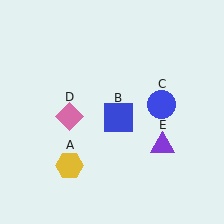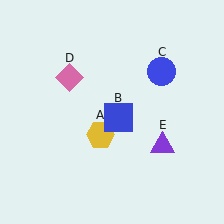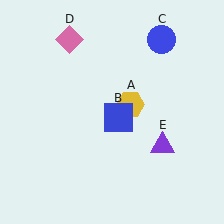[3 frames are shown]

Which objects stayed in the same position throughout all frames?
Blue square (object B) and purple triangle (object E) remained stationary.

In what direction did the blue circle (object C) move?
The blue circle (object C) moved up.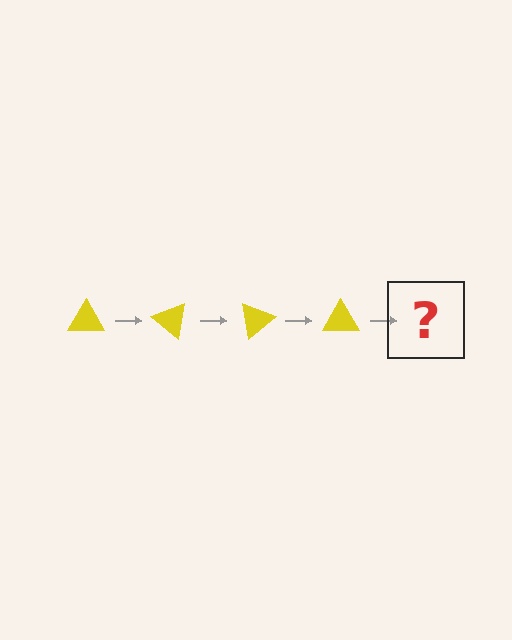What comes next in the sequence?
The next element should be a yellow triangle rotated 160 degrees.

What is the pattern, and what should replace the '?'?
The pattern is that the triangle rotates 40 degrees each step. The '?' should be a yellow triangle rotated 160 degrees.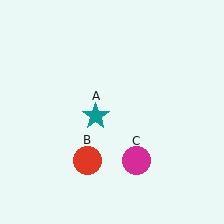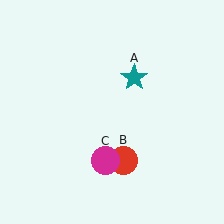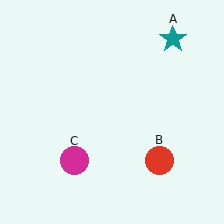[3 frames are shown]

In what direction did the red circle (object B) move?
The red circle (object B) moved right.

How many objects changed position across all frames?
3 objects changed position: teal star (object A), red circle (object B), magenta circle (object C).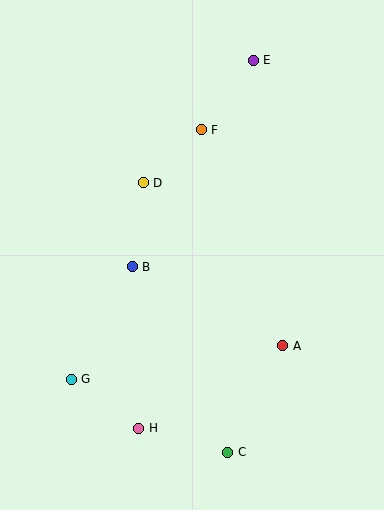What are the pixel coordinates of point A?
Point A is at (283, 346).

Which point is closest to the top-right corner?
Point E is closest to the top-right corner.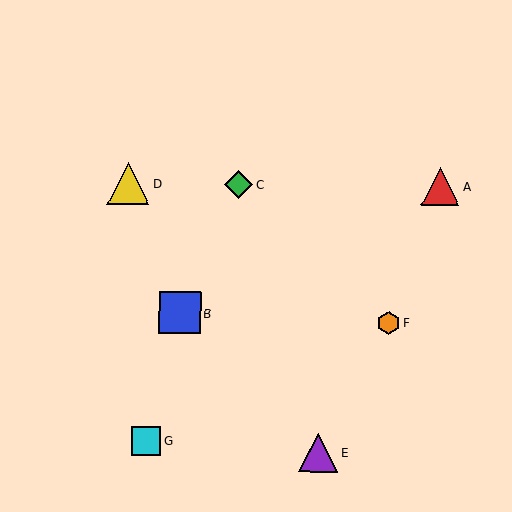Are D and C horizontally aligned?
Yes, both are at y≈183.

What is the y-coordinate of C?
Object C is at y≈184.